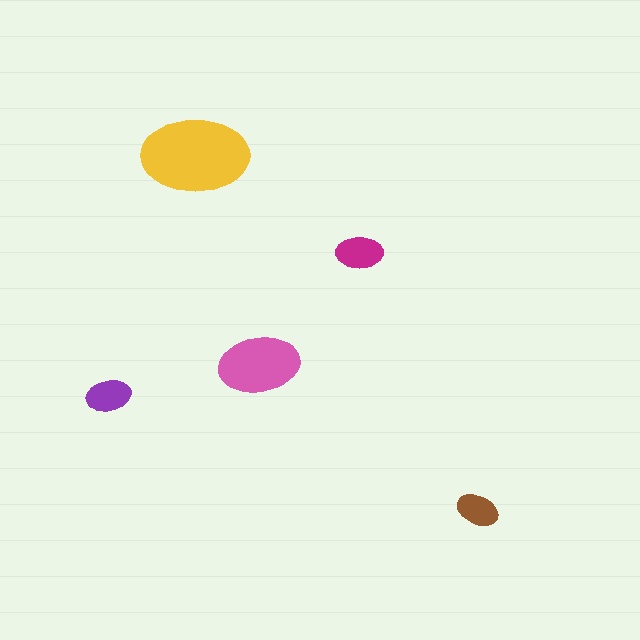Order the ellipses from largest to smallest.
the yellow one, the pink one, the magenta one, the purple one, the brown one.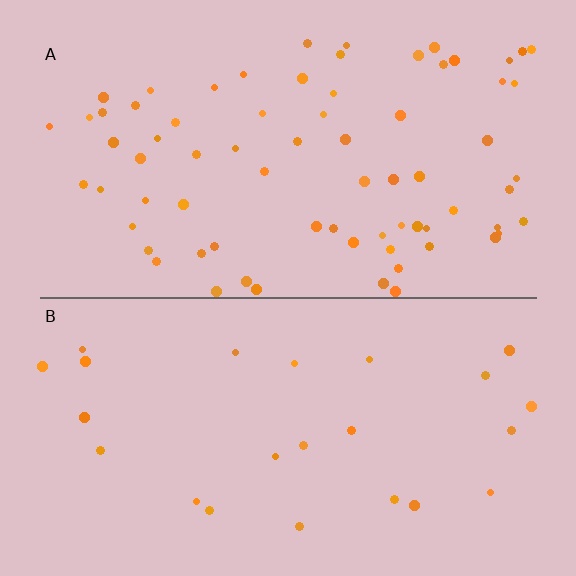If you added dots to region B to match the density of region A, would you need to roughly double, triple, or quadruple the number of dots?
Approximately triple.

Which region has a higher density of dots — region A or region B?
A (the top).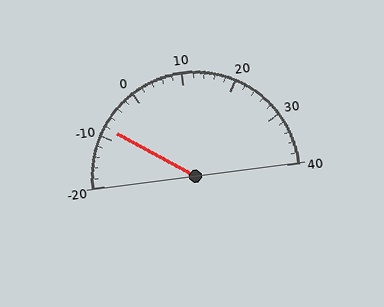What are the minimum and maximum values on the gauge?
The gauge ranges from -20 to 40.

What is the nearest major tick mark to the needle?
The nearest major tick mark is -10.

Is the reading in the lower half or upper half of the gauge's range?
The reading is in the lower half of the range (-20 to 40).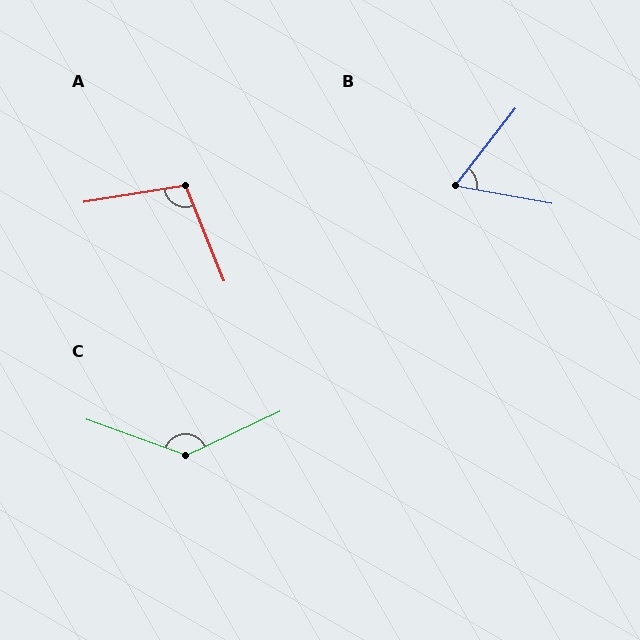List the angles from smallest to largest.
B (62°), A (102°), C (135°).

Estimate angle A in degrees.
Approximately 102 degrees.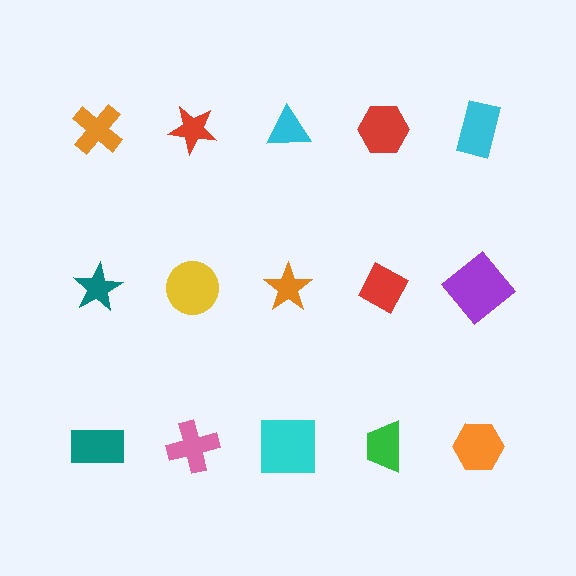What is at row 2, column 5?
A purple diamond.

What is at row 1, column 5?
A cyan rectangle.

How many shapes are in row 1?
5 shapes.